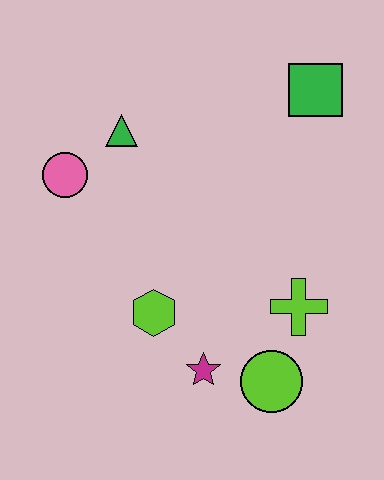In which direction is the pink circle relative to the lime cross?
The pink circle is to the left of the lime cross.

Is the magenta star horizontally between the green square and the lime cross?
No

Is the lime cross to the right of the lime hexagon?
Yes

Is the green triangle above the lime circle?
Yes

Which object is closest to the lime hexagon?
The magenta star is closest to the lime hexagon.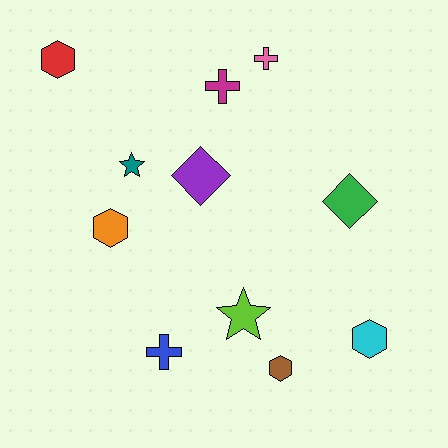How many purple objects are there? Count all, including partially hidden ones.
There is 1 purple object.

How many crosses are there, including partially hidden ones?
There are 3 crosses.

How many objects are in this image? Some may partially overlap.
There are 11 objects.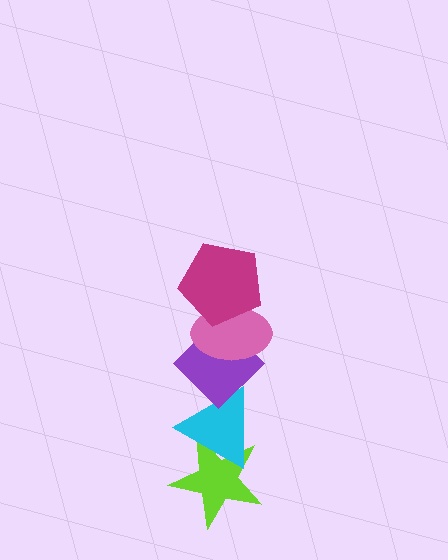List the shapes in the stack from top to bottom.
From top to bottom: the magenta pentagon, the pink ellipse, the purple diamond, the cyan triangle, the lime star.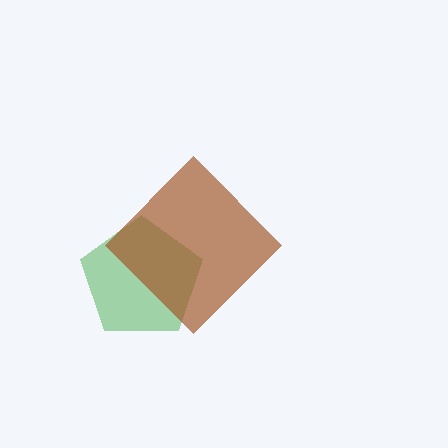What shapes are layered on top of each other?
The layered shapes are: a green pentagon, a brown diamond.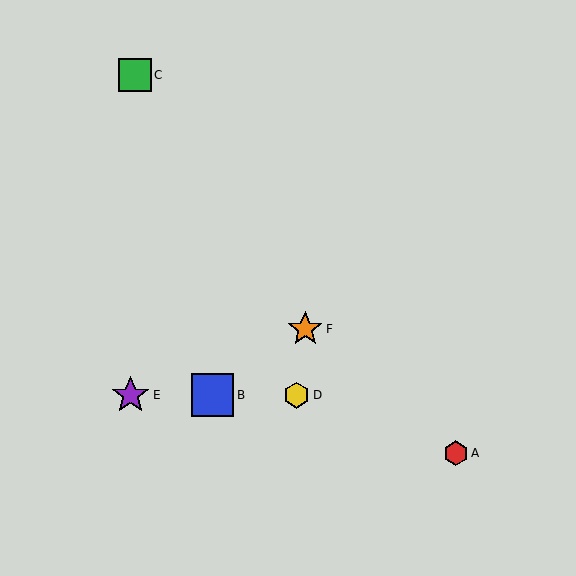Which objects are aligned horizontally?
Objects B, D, E are aligned horizontally.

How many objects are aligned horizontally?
3 objects (B, D, E) are aligned horizontally.